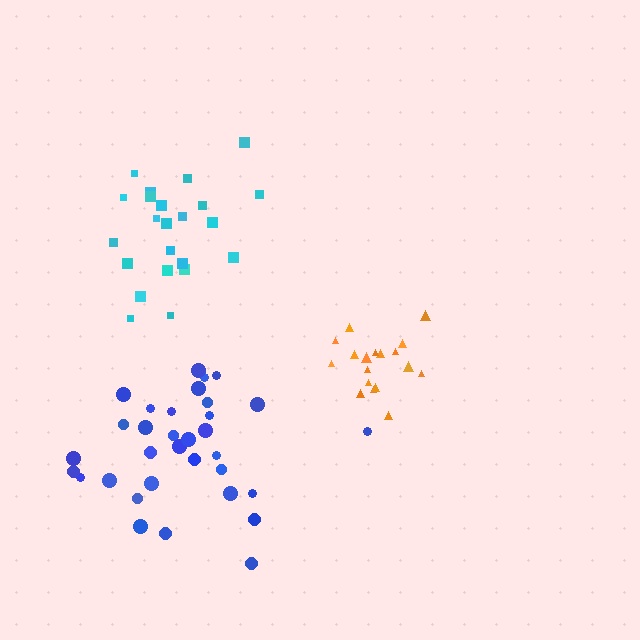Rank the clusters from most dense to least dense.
orange, cyan, blue.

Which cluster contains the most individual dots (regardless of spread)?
Blue (33).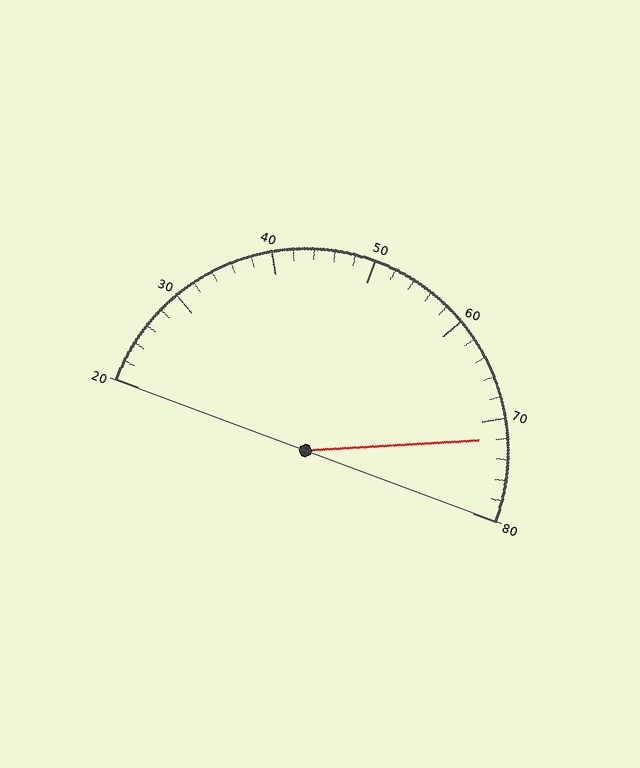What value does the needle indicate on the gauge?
The needle indicates approximately 72.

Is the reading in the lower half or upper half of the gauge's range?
The reading is in the upper half of the range (20 to 80).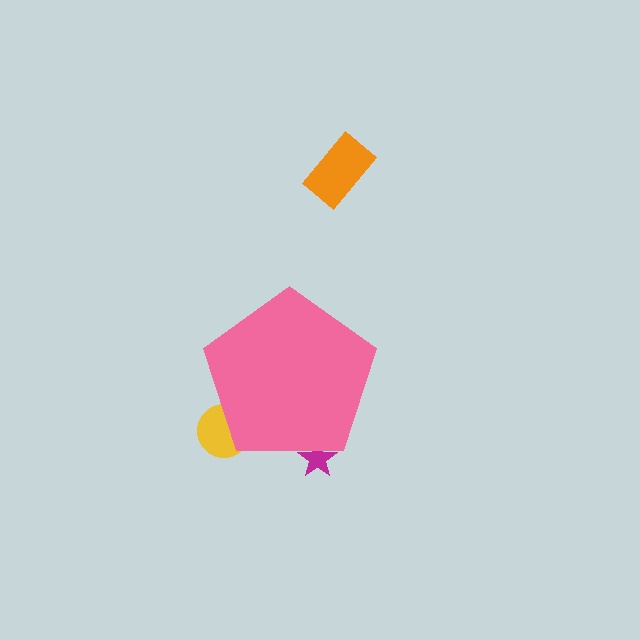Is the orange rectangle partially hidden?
No, the orange rectangle is fully visible.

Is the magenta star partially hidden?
Yes, the magenta star is partially hidden behind the pink pentagon.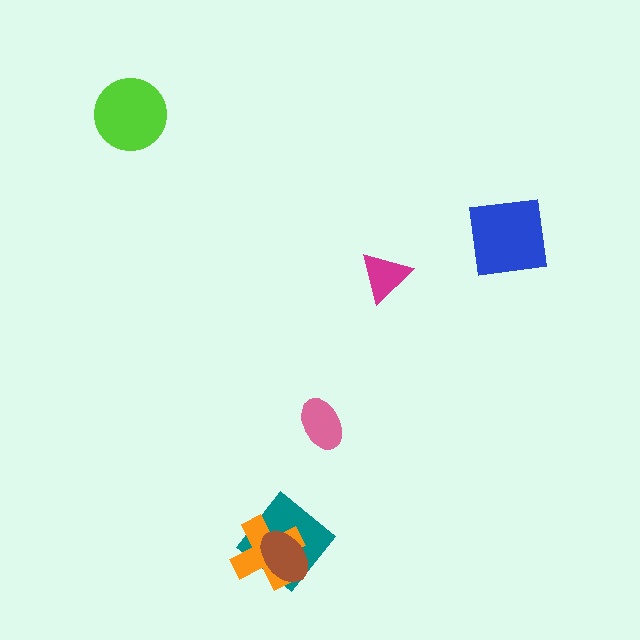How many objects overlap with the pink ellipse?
0 objects overlap with the pink ellipse.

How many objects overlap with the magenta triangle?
0 objects overlap with the magenta triangle.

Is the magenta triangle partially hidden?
No, no other shape covers it.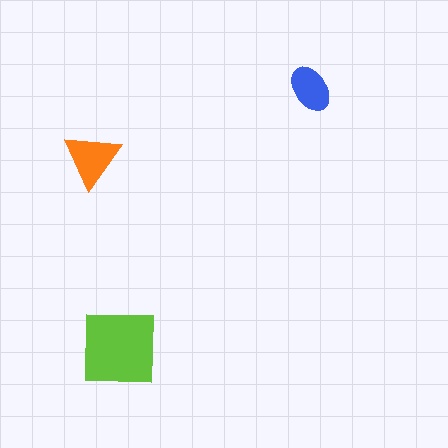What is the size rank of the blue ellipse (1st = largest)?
3rd.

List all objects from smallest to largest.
The blue ellipse, the orange triangle, the lime square.